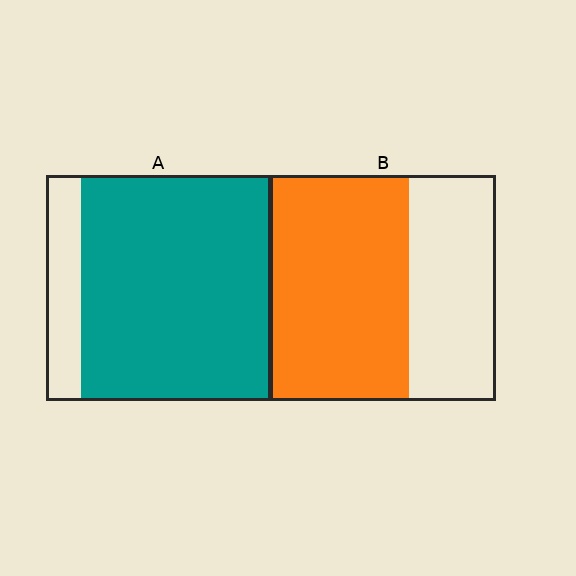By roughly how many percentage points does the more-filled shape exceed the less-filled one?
By roughly 25 percentage points (A over B).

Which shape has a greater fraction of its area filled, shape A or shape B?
Shape A.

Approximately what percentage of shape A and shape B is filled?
A is approximately 85% and B is approximately 60%.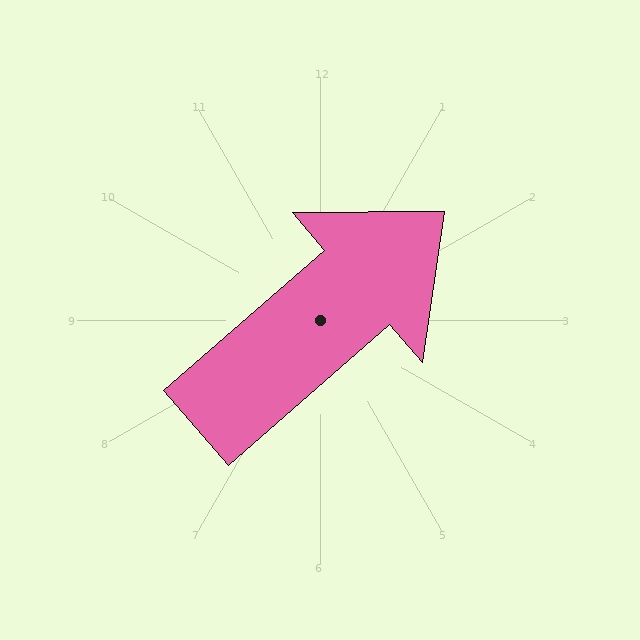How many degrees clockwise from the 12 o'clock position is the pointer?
Approximately 49 degrees.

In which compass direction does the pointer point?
Northeast.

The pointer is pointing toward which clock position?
Roughly 2 o'clock.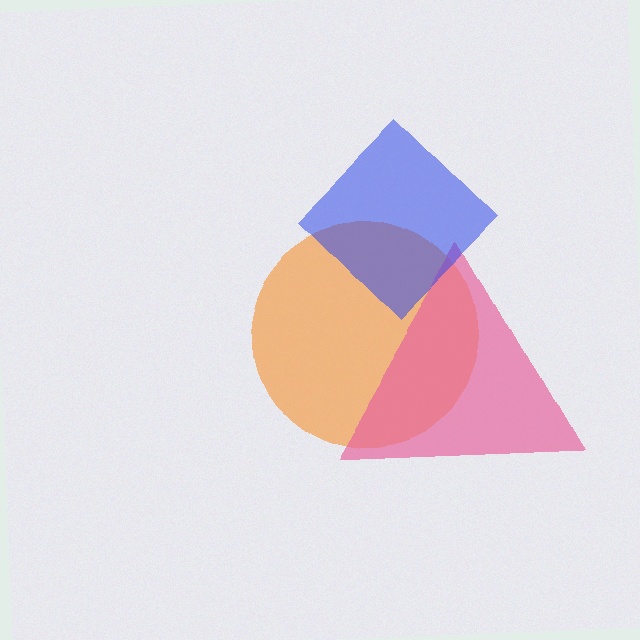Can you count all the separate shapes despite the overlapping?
Yes, there are 3 separate shapes.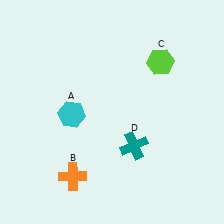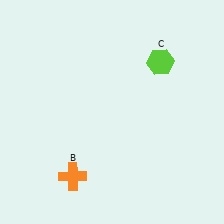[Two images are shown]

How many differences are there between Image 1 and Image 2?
There are 2 differences between the two images.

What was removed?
The teal cross (D), the cyan hexagon (A) were removed in Image 2.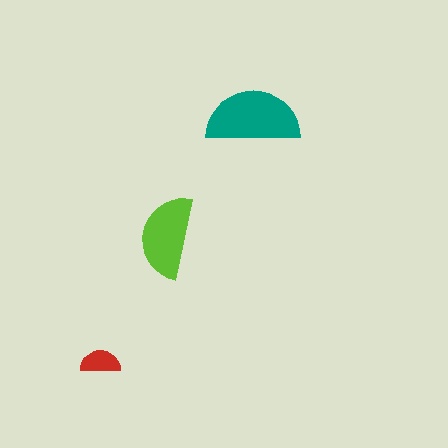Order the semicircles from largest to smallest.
the teal one, the lime one, the red one.